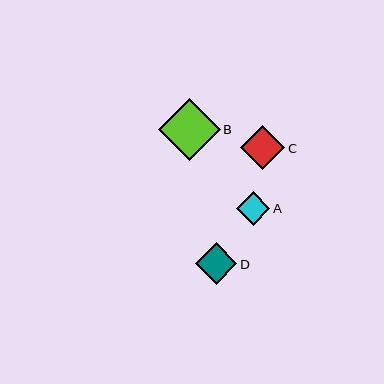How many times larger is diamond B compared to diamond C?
Diamond B is approximately 1.4 times the size of diamond C.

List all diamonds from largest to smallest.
From largest to smallest: B, C, D, A.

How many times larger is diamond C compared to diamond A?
Diamond C is approximately 1.3 times the size of diamond A.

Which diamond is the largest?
Diamond B is the largest with a size of approximately 61 pixels.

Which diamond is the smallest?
Diamond A is the smallest with a size of approximately 34 pixels.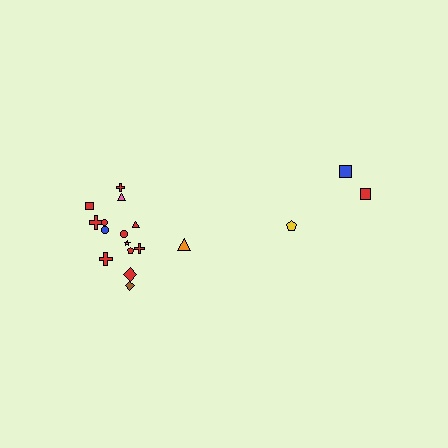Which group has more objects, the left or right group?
The left group.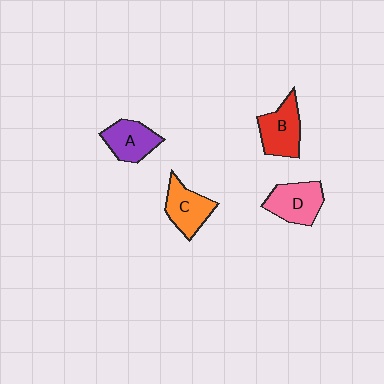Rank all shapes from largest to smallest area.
From largest to smallest: D (pink), B (red), C (orange), A (purple).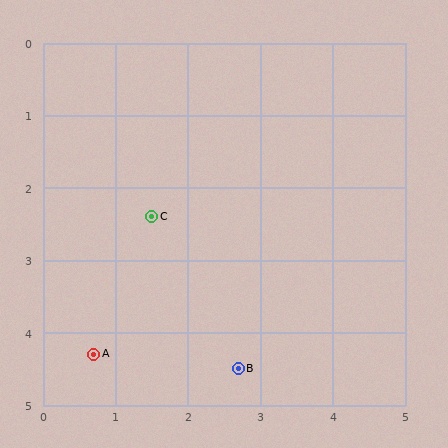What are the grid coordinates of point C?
Point C is at approximately (1.5, 2.4).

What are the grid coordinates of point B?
Point B is at approximately (2.7, 4.5).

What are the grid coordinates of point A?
Point A is at approximately (0.7, 4.3).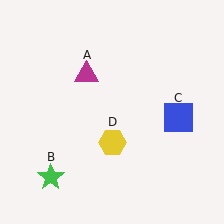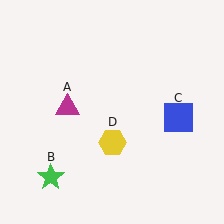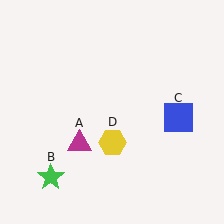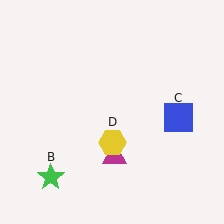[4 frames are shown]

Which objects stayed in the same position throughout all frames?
Green star (object B) and blue square (object C) and yellow hexagon (object D) remained stationary.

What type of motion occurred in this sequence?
The magenta triangle (object A) rotated counterclockwise around the center of the scene.